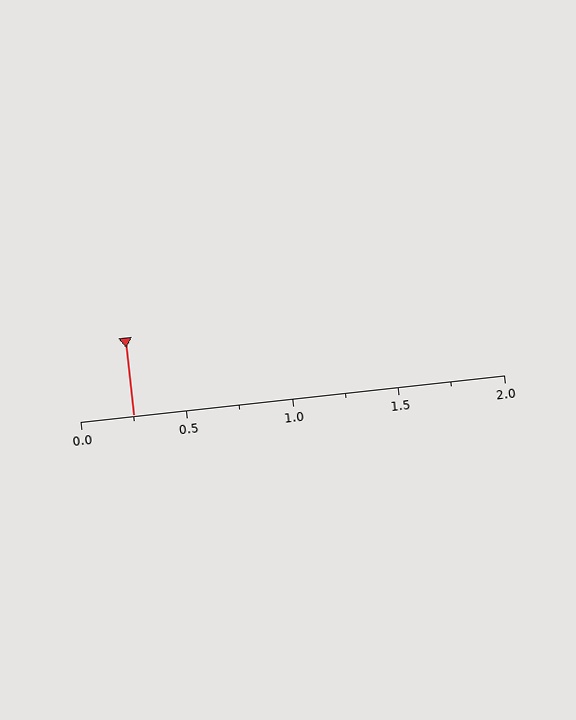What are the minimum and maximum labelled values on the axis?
The axis runs from 0.0 to 2.0.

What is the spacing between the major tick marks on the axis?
The major ticks are spaced 0.5 apart.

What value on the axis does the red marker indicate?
The marker indicates approximately 0.25.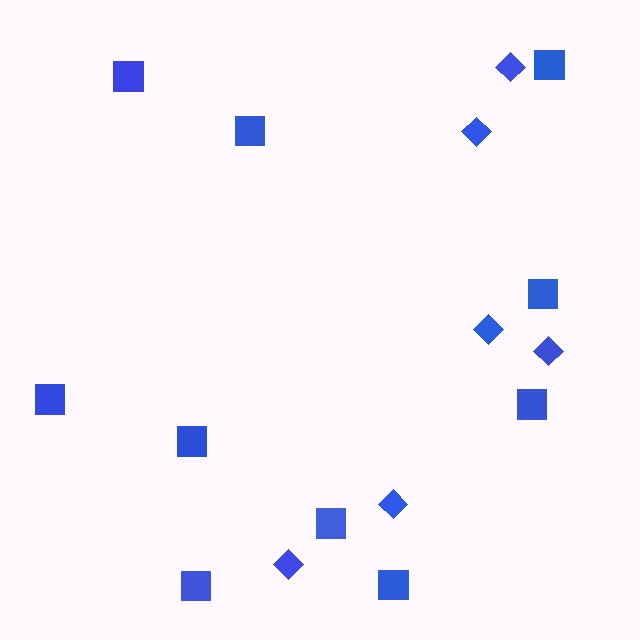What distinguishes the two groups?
There are 2 groups: one group of diamonds (6) and one group of squares (10).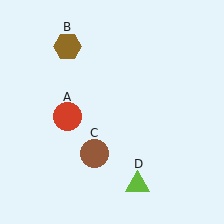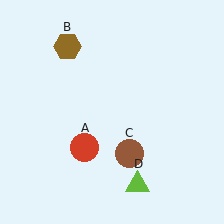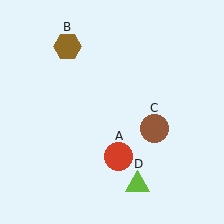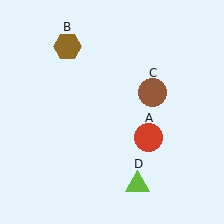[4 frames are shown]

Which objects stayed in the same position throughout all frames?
Brown hexagon (object B) and lime triangle (object D) remained stationary.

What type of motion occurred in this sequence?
The red circle (object A), brown circle (object C) rotated counterclockwise around the center of the scene.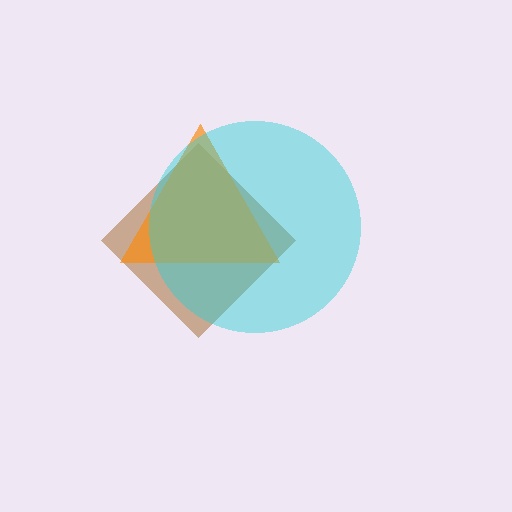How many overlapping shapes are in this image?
There are 3 overlapping shapes in the image.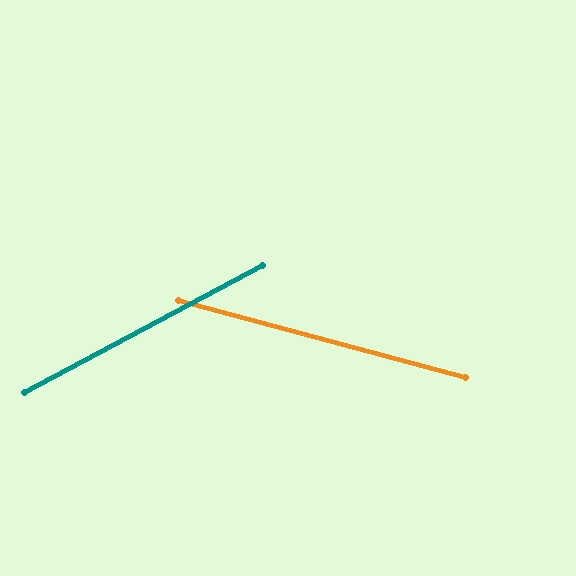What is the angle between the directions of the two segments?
Approximately 43 degrees.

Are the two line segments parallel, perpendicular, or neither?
Neither parallel nor perpendicular — they differ by about 43°.